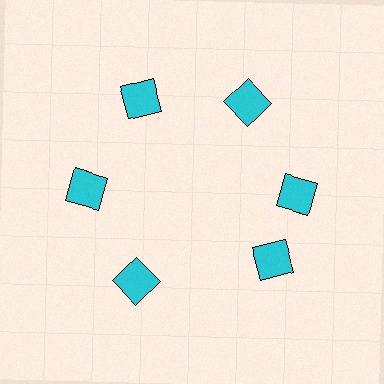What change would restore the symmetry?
The symmetry would be restored by rotating it back into even spacing with its neighbors so that all 6 diamonds sit at equal angles and equal distance from the center.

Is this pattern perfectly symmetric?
No. The 6 cyan diamonds are arranged in a ring, but one element near the 5 o'clock position is rotated out of alignment along the ring, breaking the 6-fold rotational symmetry.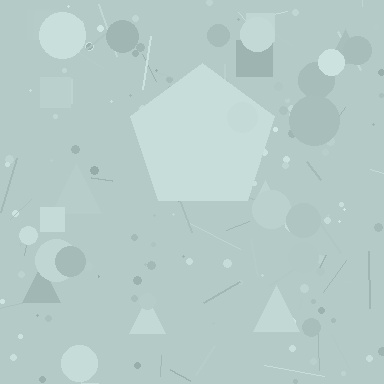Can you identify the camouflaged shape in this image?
The camouflaged shape is a pentagon.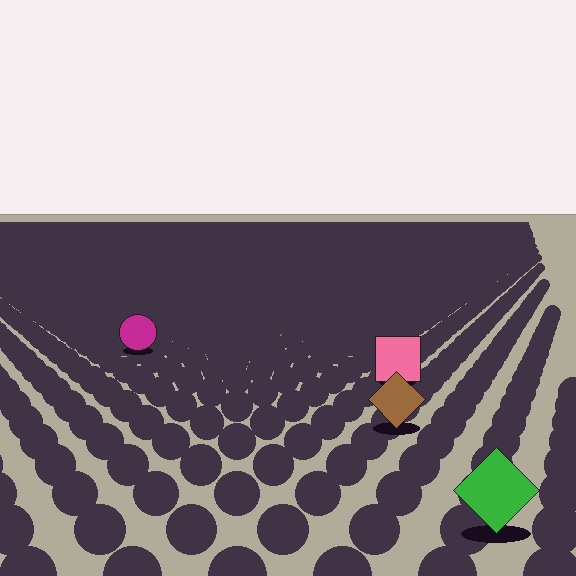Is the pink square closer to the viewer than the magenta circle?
Yes. The pink square is closer — you can tell from the texture gradient: the ground texture is coarser near it.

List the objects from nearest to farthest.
From nearest to farthest: the green diamond, the brown diamond, the pink square, the magenta circle.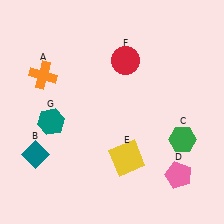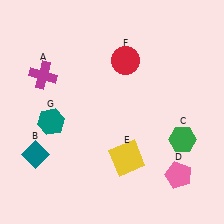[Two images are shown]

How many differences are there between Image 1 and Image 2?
There is 1 difference between the two images.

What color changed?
The cross (A) changed from orange in Image 1 to magenta in Image 2.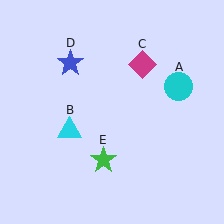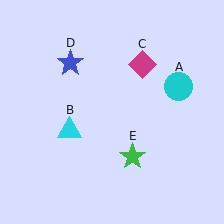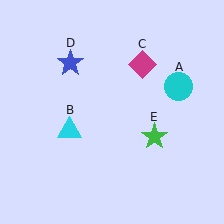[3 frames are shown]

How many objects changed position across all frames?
1 object changed position: green star (object E).